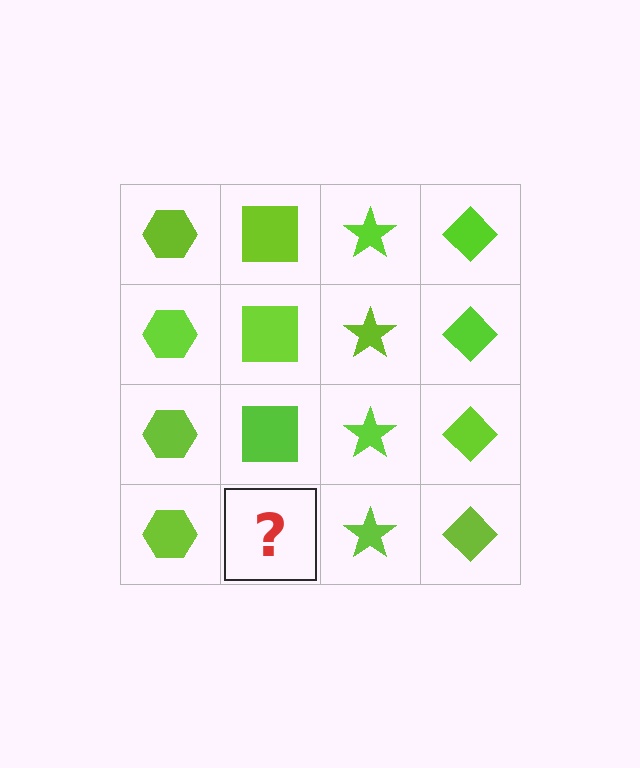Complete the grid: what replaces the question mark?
The question mark should be replaced with a lime square.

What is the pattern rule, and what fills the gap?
The rule is that each column has a consistent shape. The gap should be filled with a lime square.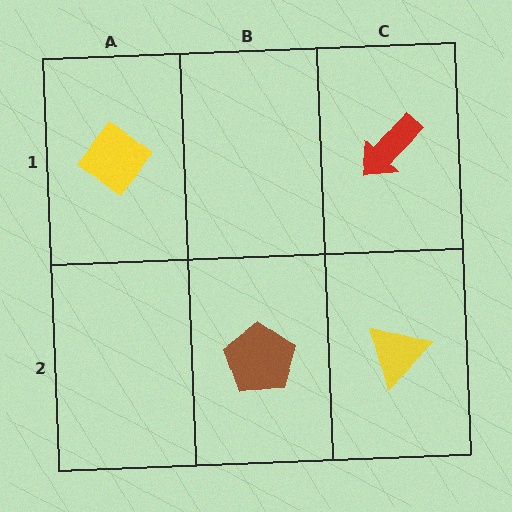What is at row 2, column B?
A brown pentagon.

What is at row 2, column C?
A yellow triangle.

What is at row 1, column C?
A red arrow.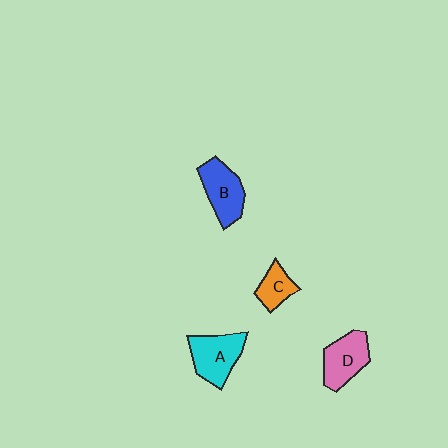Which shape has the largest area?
Shape A (cyan).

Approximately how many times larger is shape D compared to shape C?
Approximately 1.6 times.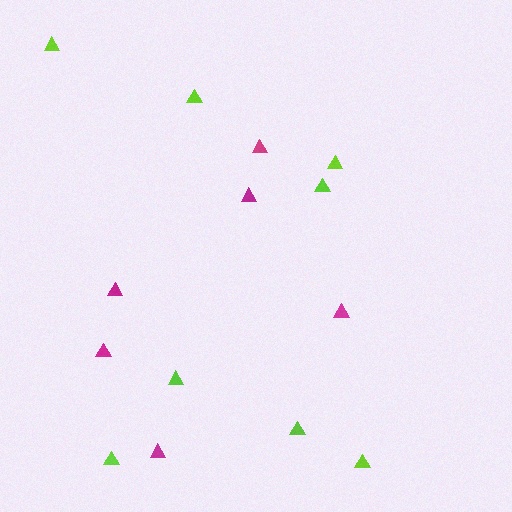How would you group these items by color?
There are 2 groups: one group of magenta triangles (6) and one group of lime triangles (8).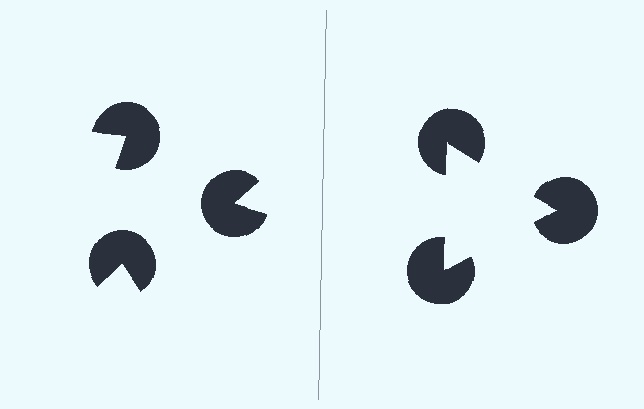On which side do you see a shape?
An illusory triangle appears on the right side. On the left side the wedge cuts are rotated, so no coherent shape forms.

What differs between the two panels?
The pac-man discs are positioned identically on both sides; only the wedge orientations differ. On the right they align to a triangle; on the left they are misaligned.